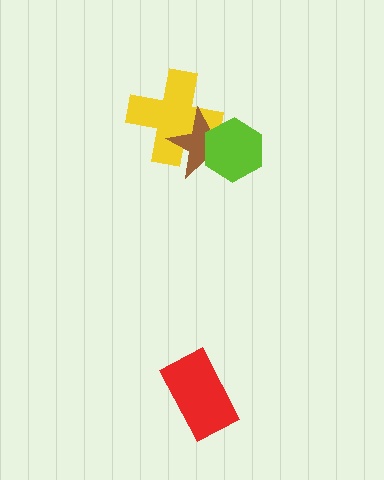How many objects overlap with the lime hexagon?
2 objects overlap with the lime hexagon.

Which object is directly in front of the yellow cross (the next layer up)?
The brown star is directly in front of the yellow cross.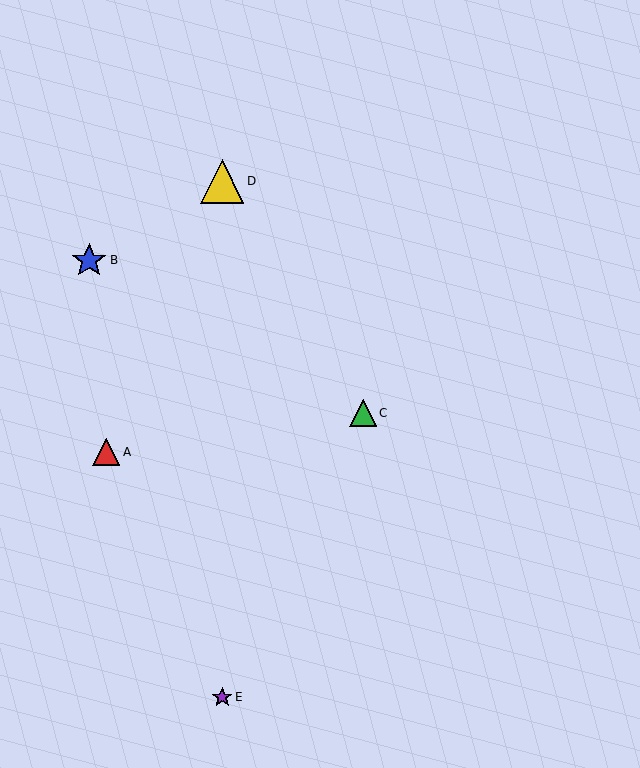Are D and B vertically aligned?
No, D is at x≈222 and B is at x≈89.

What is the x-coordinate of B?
Object B is at x≈89.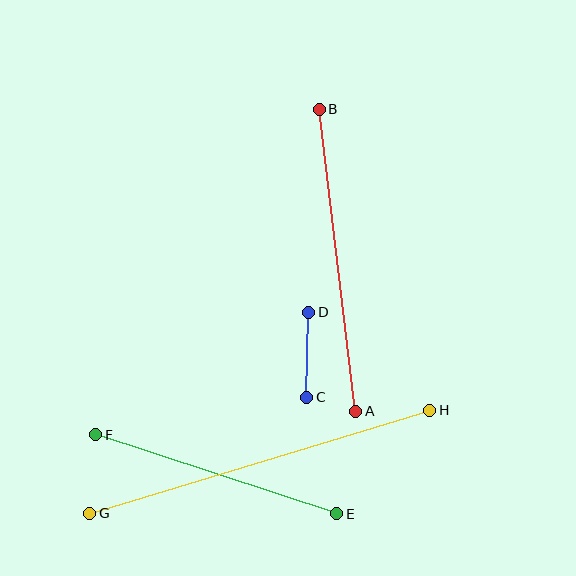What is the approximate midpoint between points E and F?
The midpoint is at approximately (216, 474) pixels.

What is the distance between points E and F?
The distance is approximately 254 pixels.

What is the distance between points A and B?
The distance is approximately 304 pixels.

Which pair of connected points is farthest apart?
Points G and H are farthest apart.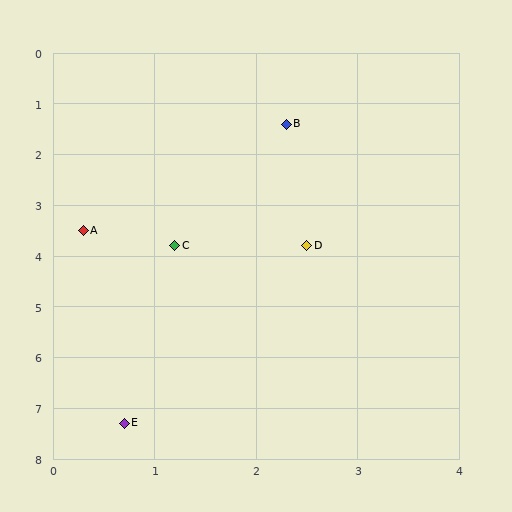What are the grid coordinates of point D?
Point D is at approximately (2.5, 3.8).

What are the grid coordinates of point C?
Point C is at approximately (1.2, 3.8).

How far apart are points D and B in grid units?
Points D and B are about 2.4 grid units apart.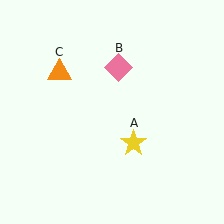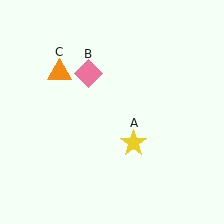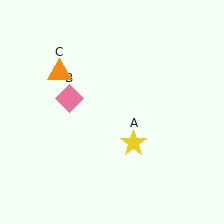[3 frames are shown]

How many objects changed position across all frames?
1 object changed position: pink diamond (object B).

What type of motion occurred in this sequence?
The pink diamond (object B) rotated counterclockwise around the center of the scene.